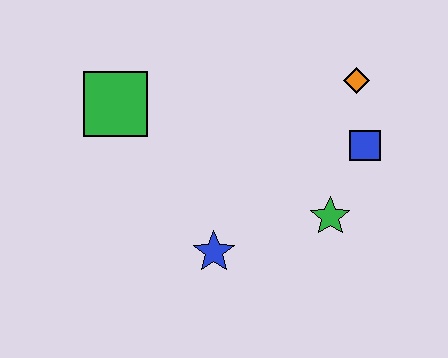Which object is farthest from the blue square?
The green square is farthest from the blue square.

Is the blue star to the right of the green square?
Yes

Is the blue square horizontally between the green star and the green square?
No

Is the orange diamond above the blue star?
Yes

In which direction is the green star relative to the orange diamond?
The green star is below the orange diamond.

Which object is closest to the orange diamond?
The blue square is closest to the orange diamond.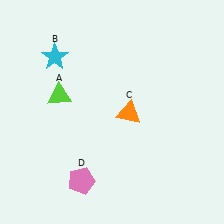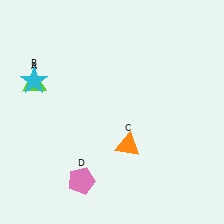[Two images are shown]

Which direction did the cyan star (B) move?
The cyan star (B) moved down.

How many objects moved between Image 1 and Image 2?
3 objects moved between the two images.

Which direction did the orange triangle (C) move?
The orange triangle (C) moved down.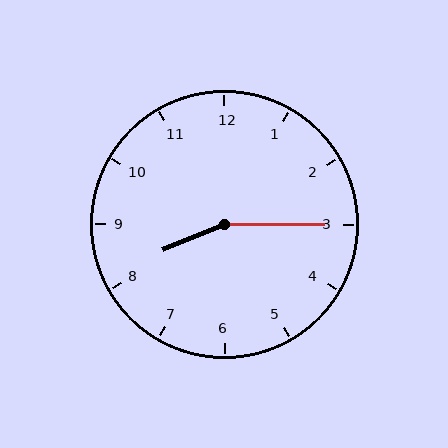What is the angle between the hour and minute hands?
Approximately 158 degrees.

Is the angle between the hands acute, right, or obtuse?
It is obtuse.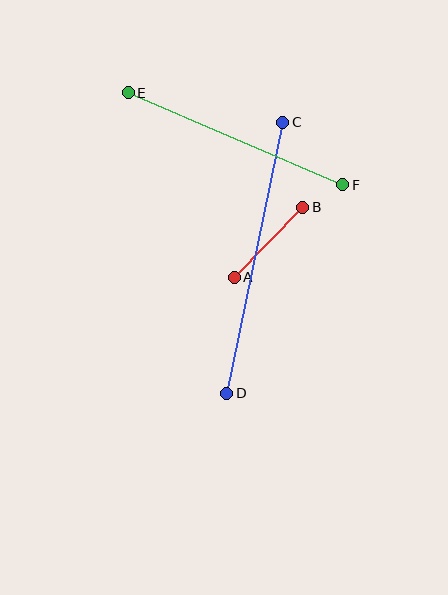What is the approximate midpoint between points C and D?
The midpoint is at approximately (255, 258) pixels.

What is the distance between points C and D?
The distance is approximately 277 pixels.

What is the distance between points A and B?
The distance is approximately 98 pixels.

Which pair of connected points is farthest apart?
Points C and D are farthest apart.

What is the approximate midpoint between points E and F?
The midpoint is at approximately (235, 139) pixels.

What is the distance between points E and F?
The distance is approximately 234 pixels.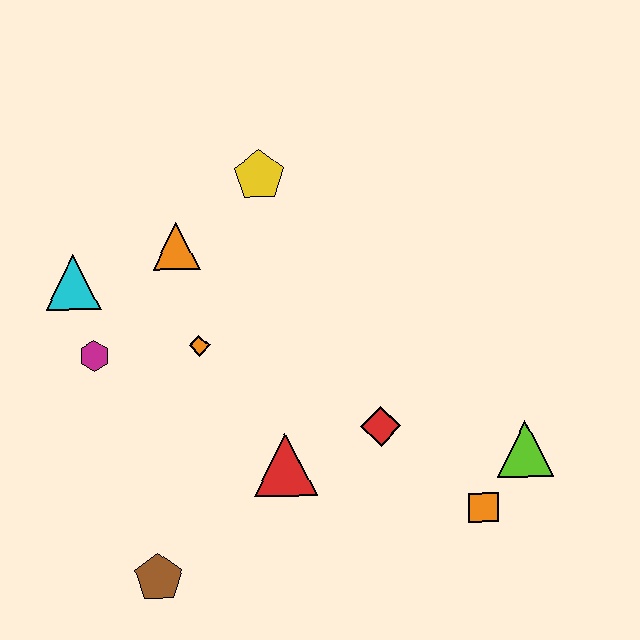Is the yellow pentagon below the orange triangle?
No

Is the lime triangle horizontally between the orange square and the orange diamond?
No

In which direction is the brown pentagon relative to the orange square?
The brown pentagon is to the left of the orange square.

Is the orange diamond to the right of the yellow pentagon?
No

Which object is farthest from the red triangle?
The yellow pentagon is farthest from the red triangle.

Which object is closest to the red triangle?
The red diamond is closest to the red triangle.